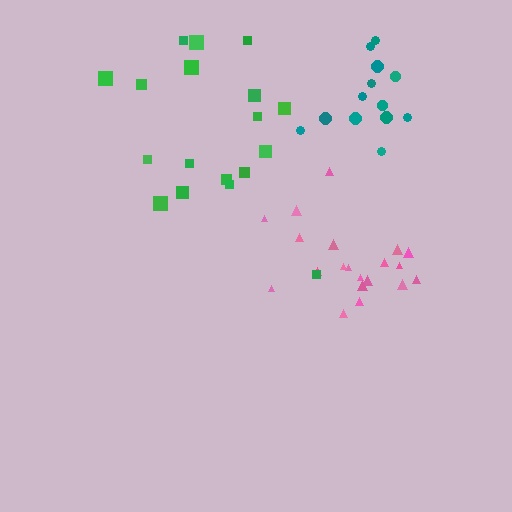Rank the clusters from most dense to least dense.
teal, pink, green.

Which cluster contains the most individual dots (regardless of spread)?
Pink (20).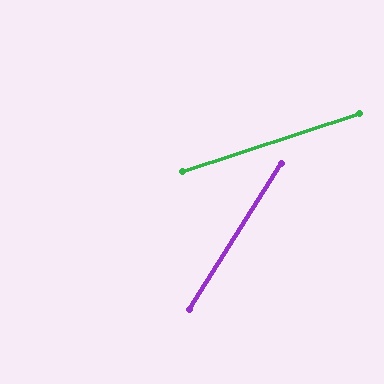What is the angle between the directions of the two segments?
Approximately 40 degrees.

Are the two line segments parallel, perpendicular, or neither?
Neither parallel nor perpendicular — they differ by about 40°.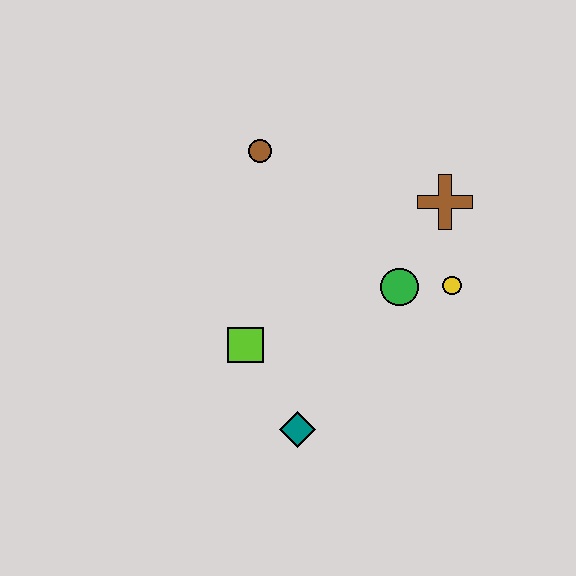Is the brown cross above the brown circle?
No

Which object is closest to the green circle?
The yellow circle is closest to the green circle.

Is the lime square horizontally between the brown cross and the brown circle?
No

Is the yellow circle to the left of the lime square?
No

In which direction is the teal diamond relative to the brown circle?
The teal diamond is below the brown circle.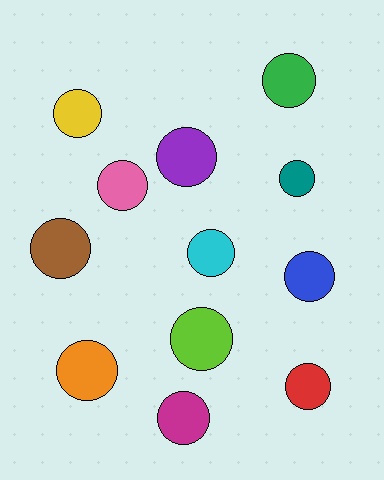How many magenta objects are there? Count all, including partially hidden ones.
There is 1 magenta object.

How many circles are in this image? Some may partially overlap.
There are 12 circles.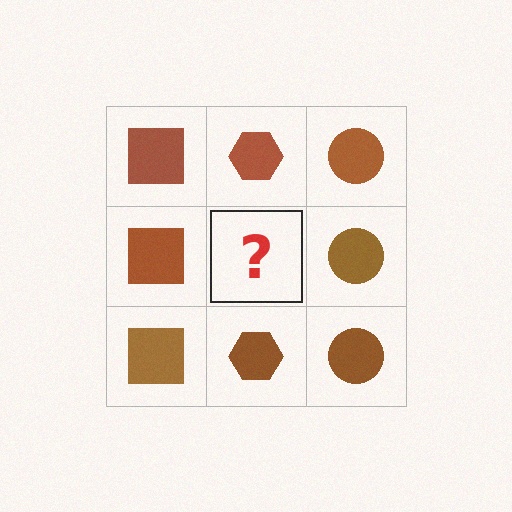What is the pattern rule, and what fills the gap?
The rule is that each column has a consistent shape. The gap should be filled with a brown hexagon.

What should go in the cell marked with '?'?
The missing cell should contain a brown hexagon.